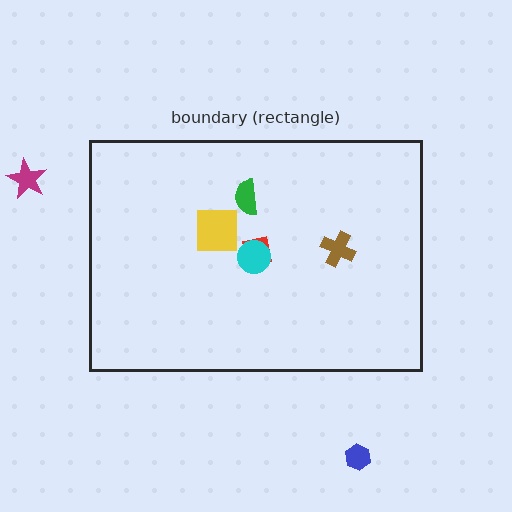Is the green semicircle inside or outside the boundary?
Inside.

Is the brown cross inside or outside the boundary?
Inside.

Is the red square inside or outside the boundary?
Inside.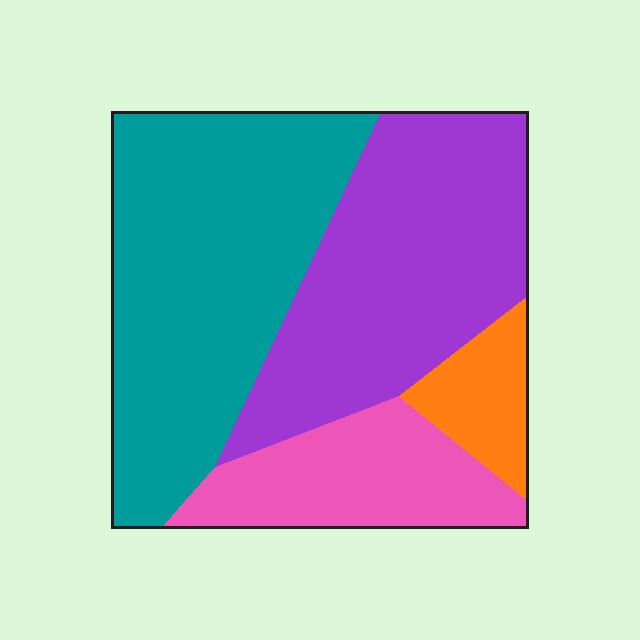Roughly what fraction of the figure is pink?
Pink takes up less than a quarter of the figure.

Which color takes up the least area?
Orange, at roughly 10%.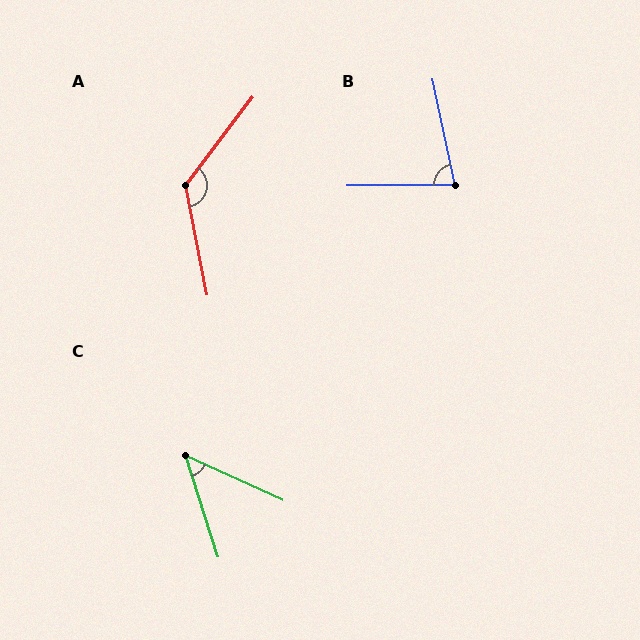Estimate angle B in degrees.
Approximately 78 degrees.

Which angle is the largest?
A, at approximately 132 degrees.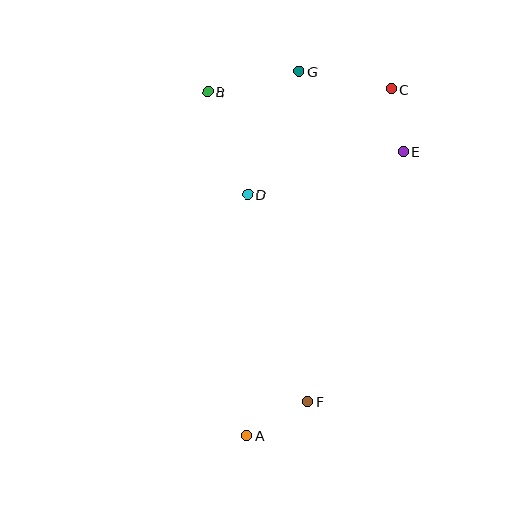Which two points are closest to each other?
Points C and E are closest to each other.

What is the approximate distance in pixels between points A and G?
The distance between A and G is approximately 368 pixels.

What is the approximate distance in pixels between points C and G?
The distance between C and G is approximately 94 pixels.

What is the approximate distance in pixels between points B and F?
The distance between B and F is approximately 326 pixels.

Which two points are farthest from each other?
Points A and C are farthest from each other.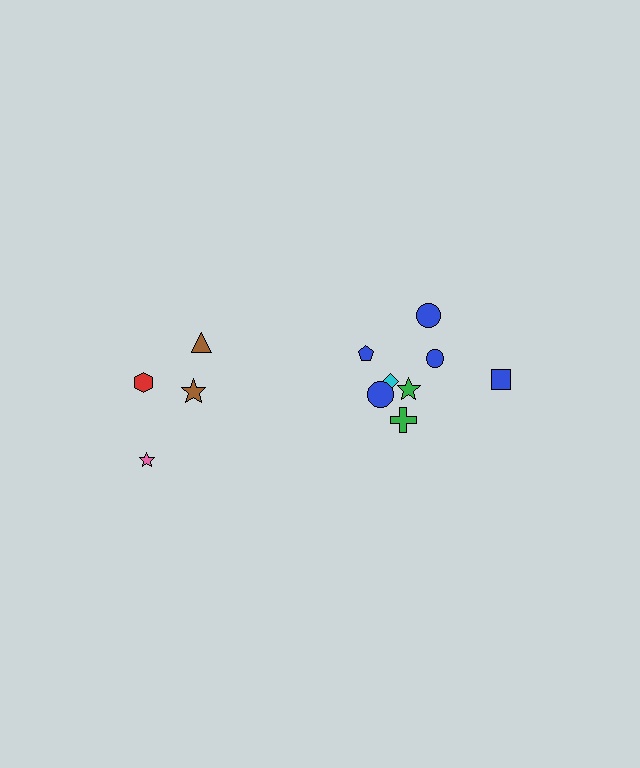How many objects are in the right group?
There are 8 objects.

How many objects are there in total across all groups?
There are 12 objects.